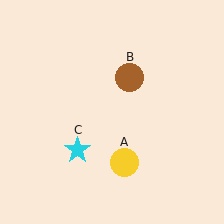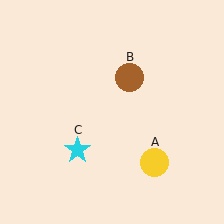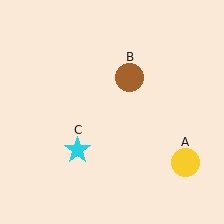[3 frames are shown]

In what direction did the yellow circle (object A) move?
The yellow circle (object A) moved right.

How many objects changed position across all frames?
1 object changed position: yellow circle (object A).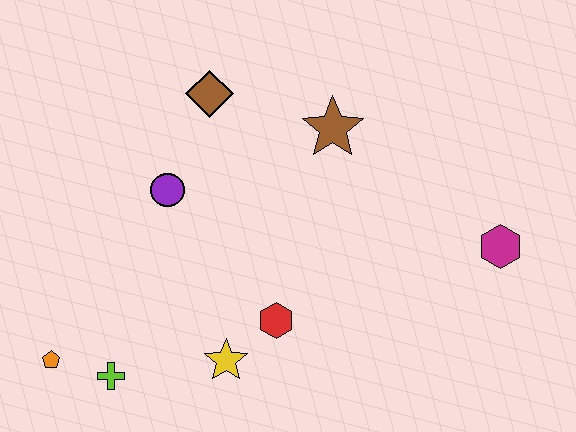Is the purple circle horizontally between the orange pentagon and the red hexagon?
Yes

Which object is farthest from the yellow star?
The magenta hexagon is farthest from the yellow star.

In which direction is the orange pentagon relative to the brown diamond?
The orange pentagon is below the brown diamond.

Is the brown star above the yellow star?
Yes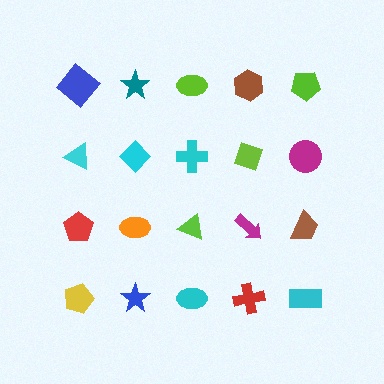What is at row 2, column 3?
A cyan cross.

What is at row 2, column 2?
A cyan diamond.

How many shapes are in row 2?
5 shapes.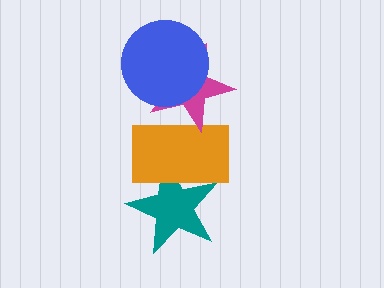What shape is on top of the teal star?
The orange rectangle is on top of the teal star.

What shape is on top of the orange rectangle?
The magenta star is on top of the orange rectangle.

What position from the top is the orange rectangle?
The orange rectangle is 3rd from the top.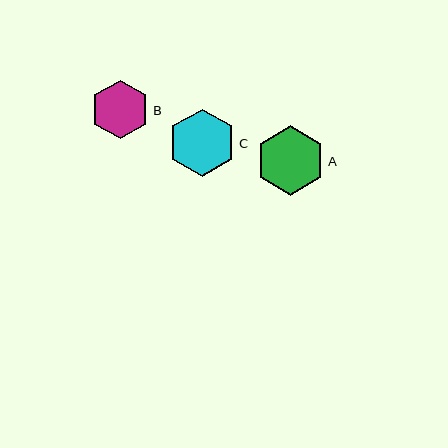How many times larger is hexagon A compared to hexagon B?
Hexagon A is approximately 1.2 times the size of hexagon B.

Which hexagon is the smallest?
Hexagon B is the smallest with a size of approximately 59 pixels.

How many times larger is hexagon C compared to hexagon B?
Hexagon C is approximately 1.1 times the size of hexagon B.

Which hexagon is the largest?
Hexagon A is the largest with a size of approximately 69 pixels.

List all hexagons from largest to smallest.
From largest to smallest: A, C, B.